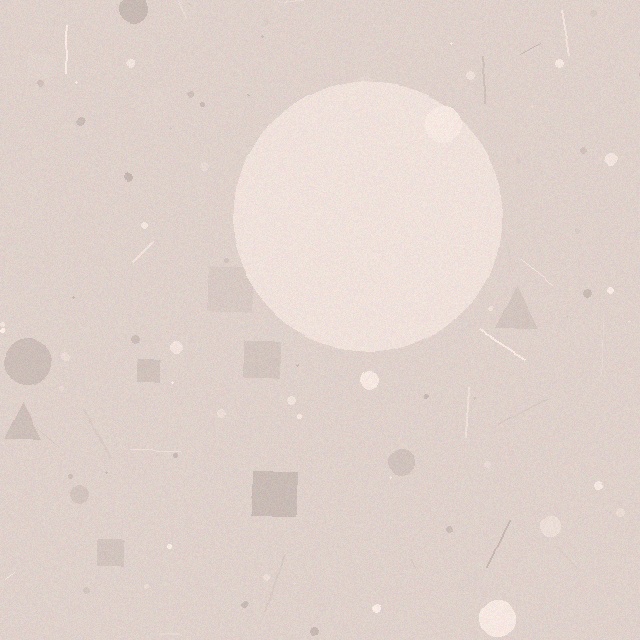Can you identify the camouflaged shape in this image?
The camouflaged shape is a circle.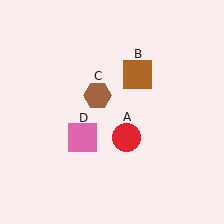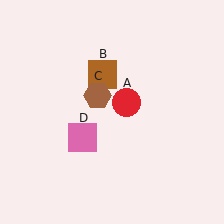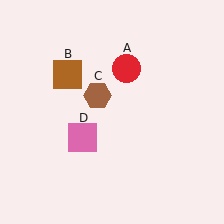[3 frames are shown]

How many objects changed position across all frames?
2 objects changed position: red circle (object A), brown square (object B).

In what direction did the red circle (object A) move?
The red circle (object A) moved up.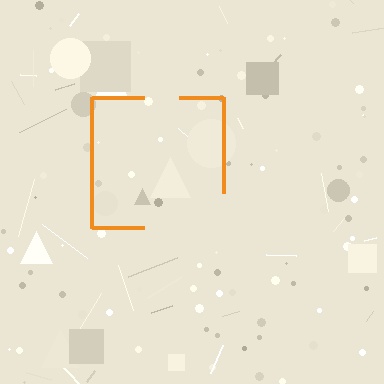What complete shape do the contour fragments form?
The contour fragments form a square.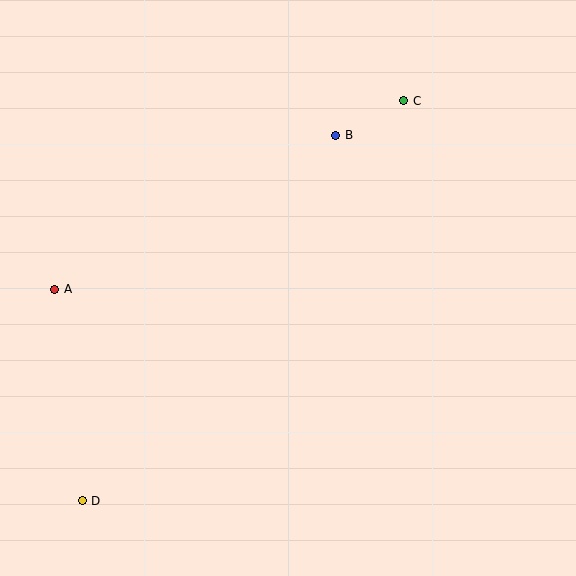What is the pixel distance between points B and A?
The distance between B and A is 320 pixels.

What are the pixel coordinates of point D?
Point D is at (82, 501).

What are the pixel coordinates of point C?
Point C is at (404, 101).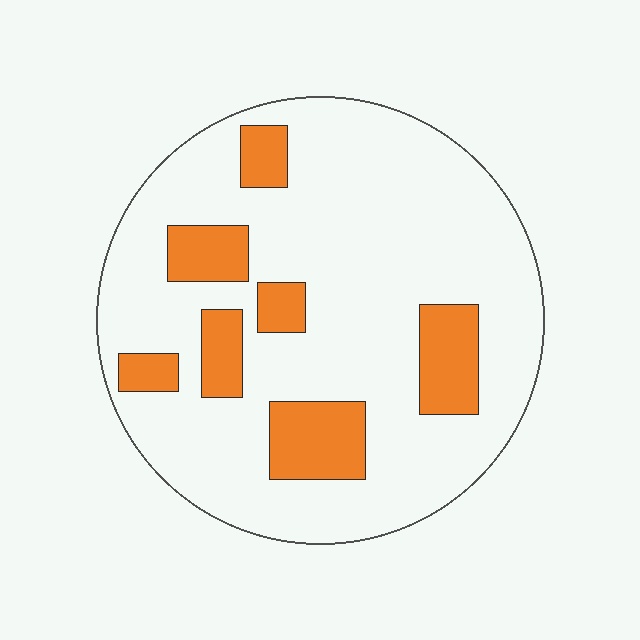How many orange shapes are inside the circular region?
7.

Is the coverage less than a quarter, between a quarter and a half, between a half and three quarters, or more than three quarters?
Less than a quarter.